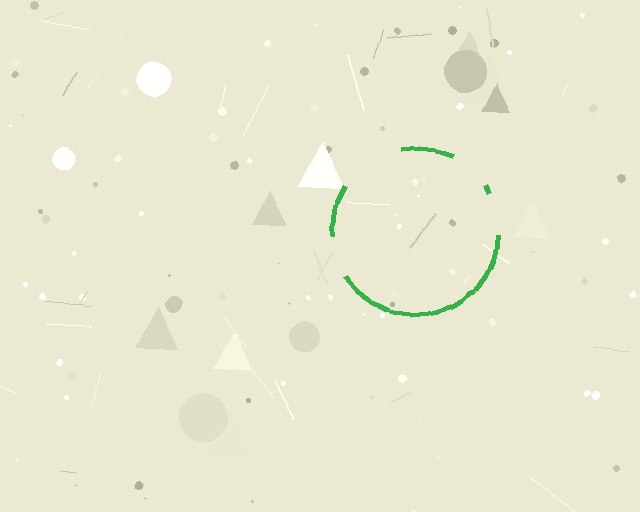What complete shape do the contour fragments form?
The contour fragments form a circle.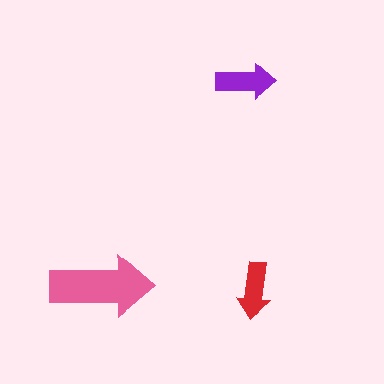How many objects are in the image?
There are 3 objects in the image.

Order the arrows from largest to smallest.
the pink one, the purple one, the red one.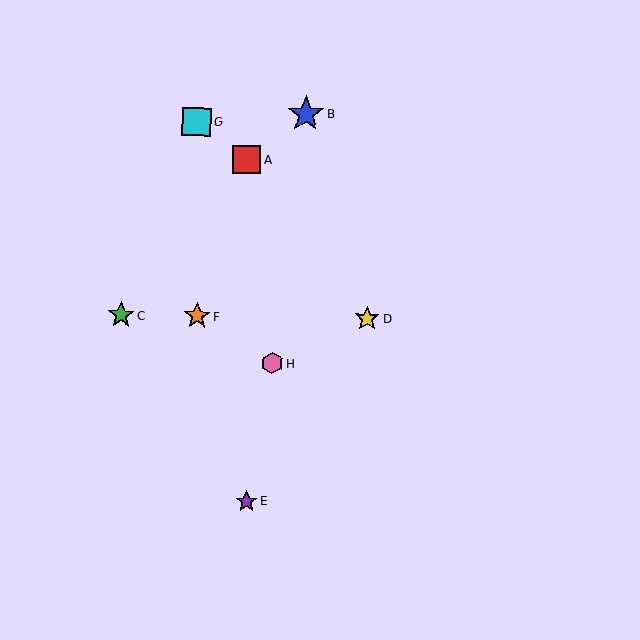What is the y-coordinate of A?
Object A is at y≈160.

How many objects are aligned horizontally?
3 objects (C, D, F) are aligned horizontally.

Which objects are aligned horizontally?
Objects C, D, F are aligned horizontally.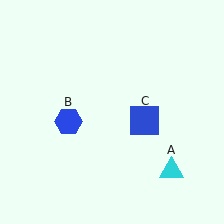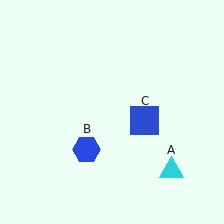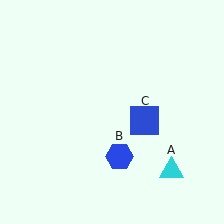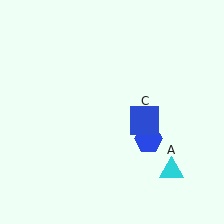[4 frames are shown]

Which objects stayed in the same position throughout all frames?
Cyan triangle (object A) and blue square (object C) remained stationary.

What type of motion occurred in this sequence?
The blue hexagon (object B) rotated counterclockwise around the center of the scene.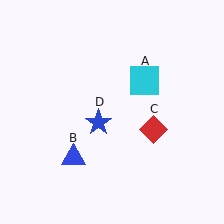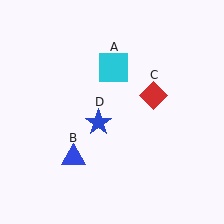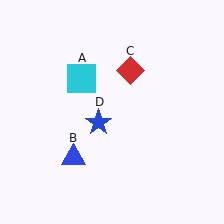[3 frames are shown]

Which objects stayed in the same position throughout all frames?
Blue triangle (object B) and blue star (object D) remained stationary.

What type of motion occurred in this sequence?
The cyan square (object A), red diamond (object C) rotated counterclockwise around the center of the scene.